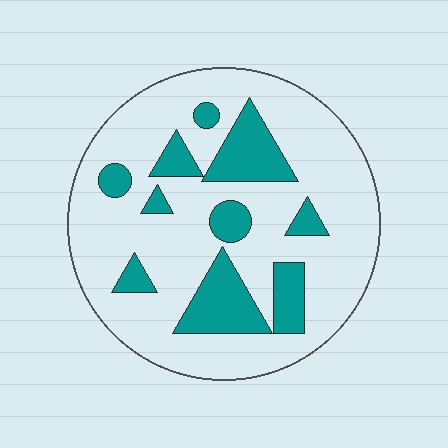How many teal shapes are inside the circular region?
10.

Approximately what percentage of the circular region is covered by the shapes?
Approximately 25%.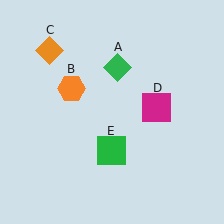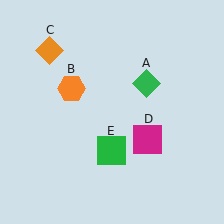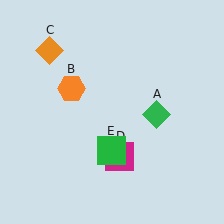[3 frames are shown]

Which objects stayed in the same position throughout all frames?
Orange hexagon (object B) and orange diamond (object C) and green square (object E) remained stationary.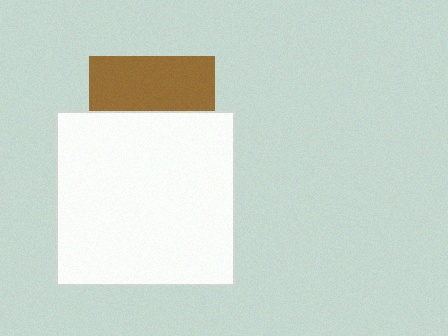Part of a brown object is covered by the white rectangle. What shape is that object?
It is a square.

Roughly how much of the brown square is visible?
A small part of it is visible (roughly 44%).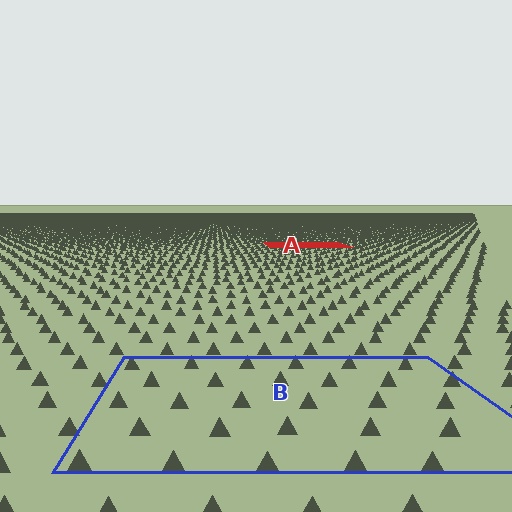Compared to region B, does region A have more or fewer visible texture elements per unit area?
Region A has more texture elements per unit area — they are packed more densely because it is farther away.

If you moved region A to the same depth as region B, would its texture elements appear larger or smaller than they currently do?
They would appear larger. At a closer depth, the same texture elements are projected at a bigger on-screen size.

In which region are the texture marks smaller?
The texture marks are smaller in region A, because it is farther away.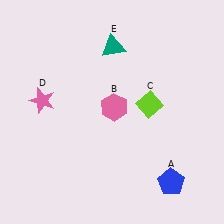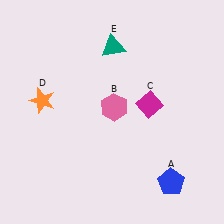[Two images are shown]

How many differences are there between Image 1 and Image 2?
There are 2 differences between the two images.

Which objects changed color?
C changed from lime to magenta. D changed from pink to orange.